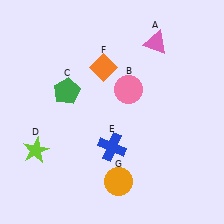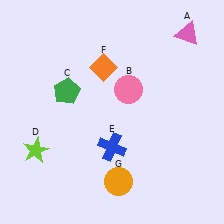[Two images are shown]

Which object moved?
The pink triangle (A) moved right.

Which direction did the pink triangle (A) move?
The pink triangle (A) moved right.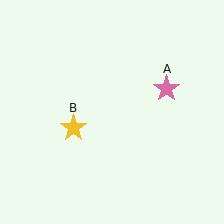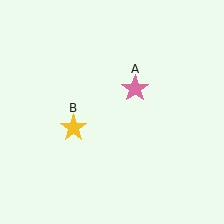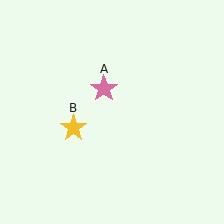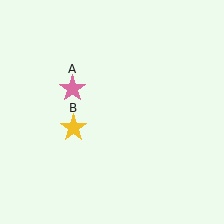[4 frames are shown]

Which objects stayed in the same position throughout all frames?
Yellow star (object B) remained stationary.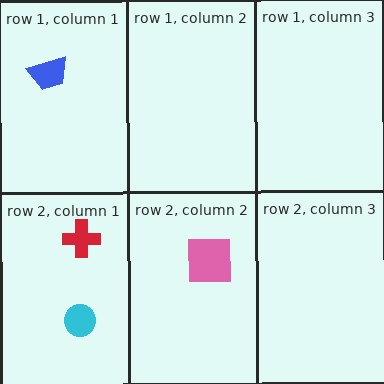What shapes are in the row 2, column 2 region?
The pink square.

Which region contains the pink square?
The row 2, column 2 region.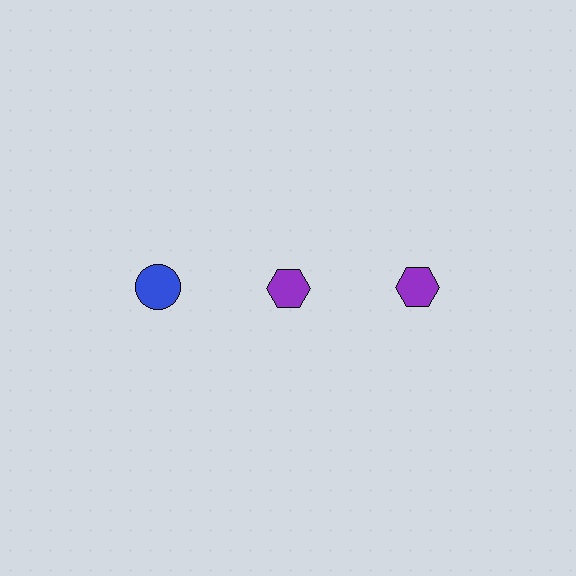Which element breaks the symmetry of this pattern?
The blue circle in the top row, leftmost column breaks the symmetry. All other shapes are purple hexagons.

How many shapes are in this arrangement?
There are 3 shapes arranged in a grid pattern.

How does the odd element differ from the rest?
It differs in both color (blue instead of purple) and shape (circle instead of hexagon).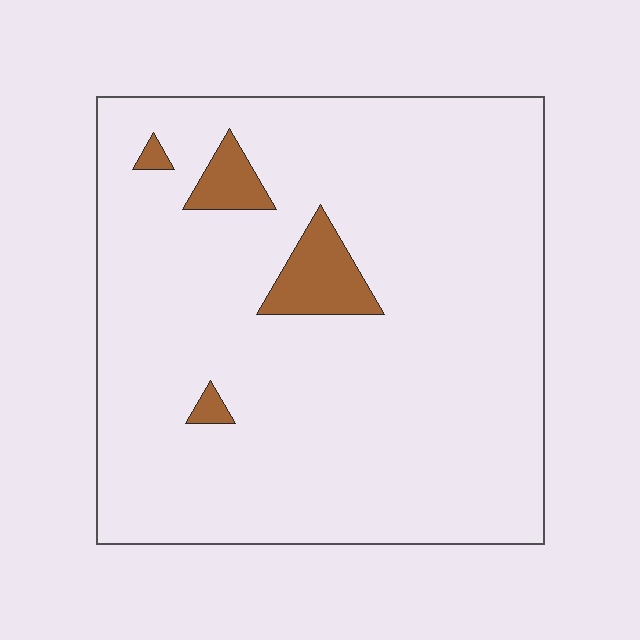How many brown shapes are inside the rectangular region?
4.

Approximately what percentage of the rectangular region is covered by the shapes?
Approximately 5%.